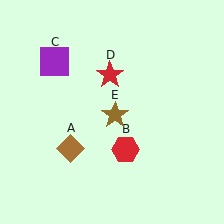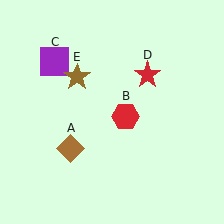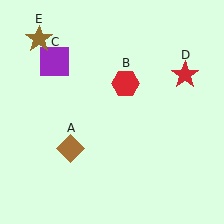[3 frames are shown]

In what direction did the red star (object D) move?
The red star (object D) moved right.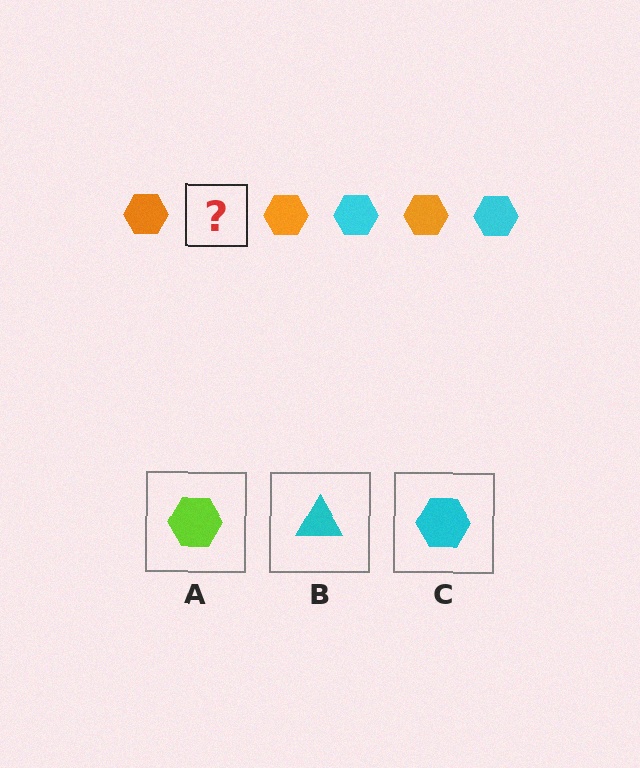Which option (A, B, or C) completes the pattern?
C.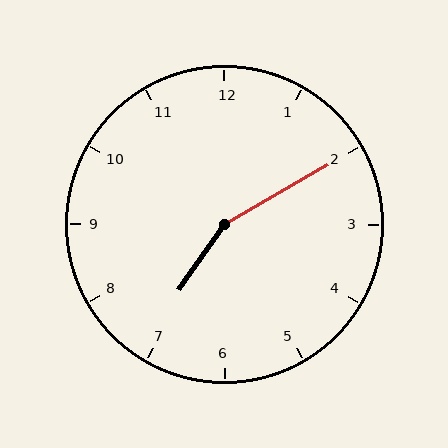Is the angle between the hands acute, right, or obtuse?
It is obtuse.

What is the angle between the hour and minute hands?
Approximately 155 degrees.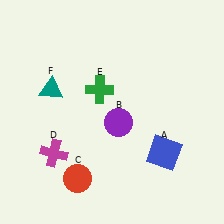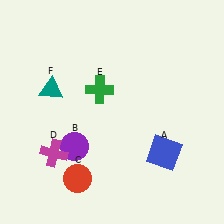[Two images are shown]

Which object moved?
The purple circle (B) moved left.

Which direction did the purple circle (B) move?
The purple circle (B) moved left.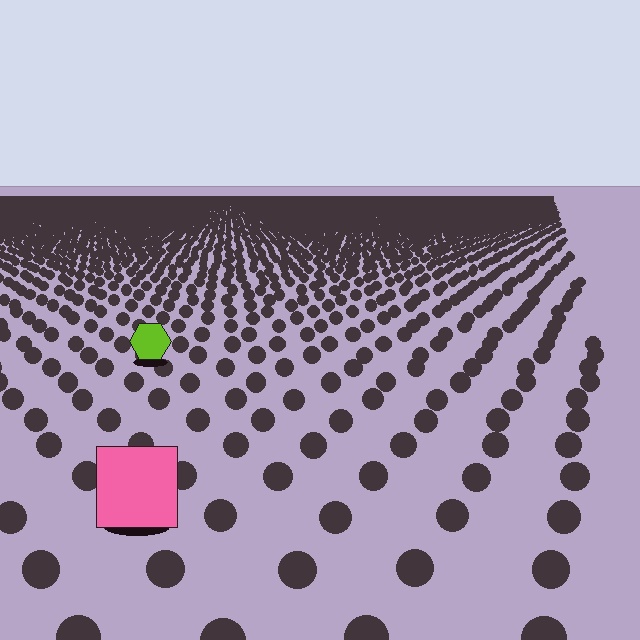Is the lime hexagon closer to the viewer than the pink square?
No. The pink square is closer — you can tell from the texture gradient: the ground texture is coarser near it.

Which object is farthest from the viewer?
The lime hexagon is farthest from the viewer. It appears smaller and the ground texture around it is denser.